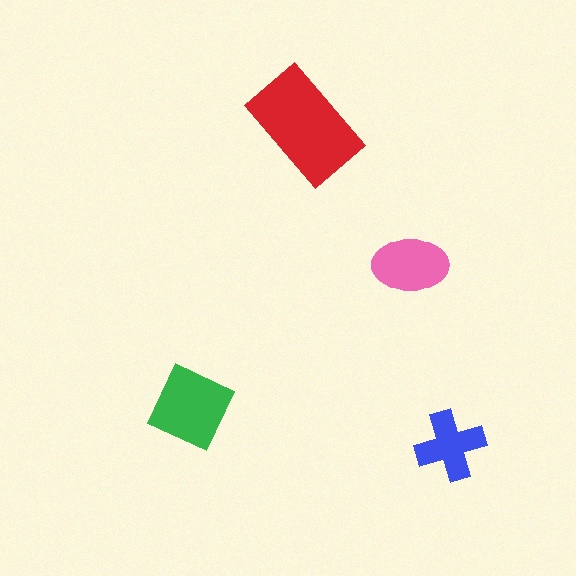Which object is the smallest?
The blue cross.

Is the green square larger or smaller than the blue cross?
Larger.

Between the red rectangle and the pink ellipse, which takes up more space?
The red rectangle.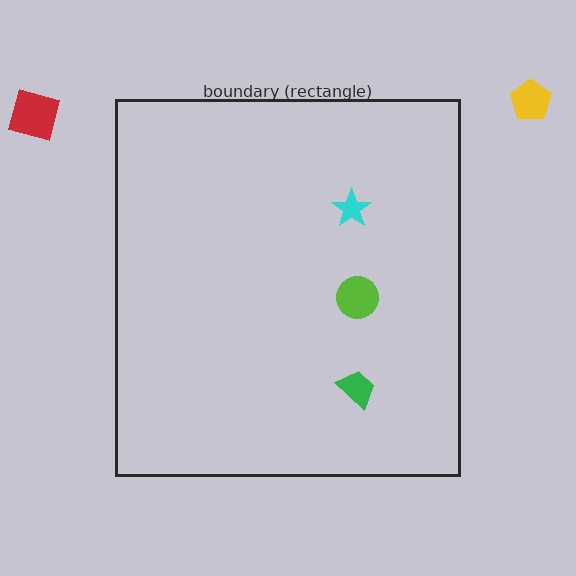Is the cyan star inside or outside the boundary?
Inside.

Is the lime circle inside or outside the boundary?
Inside.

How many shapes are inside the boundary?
3 inside, 2 outside.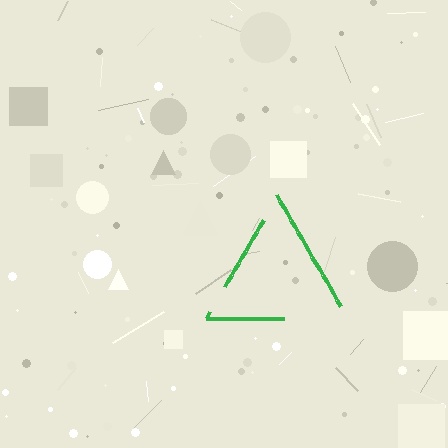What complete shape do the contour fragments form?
The contour fragments form a triangle.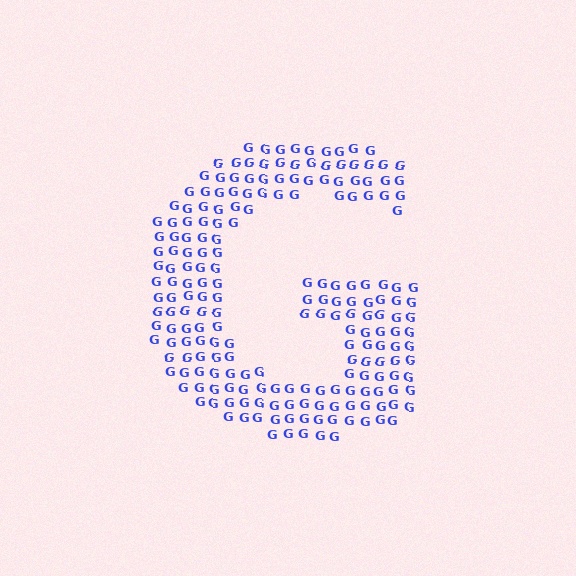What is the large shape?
The large shape is the letter G.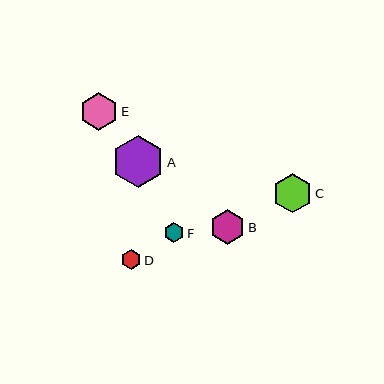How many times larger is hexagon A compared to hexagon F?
Hexagon A is approximately 2.6 times the size of hexagon F.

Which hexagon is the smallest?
Hexagon D is the smallest with a size of approximately 20 pixels.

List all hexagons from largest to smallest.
From largest to smallest: A, C, E, B, F, D.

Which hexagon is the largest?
Hexagon A is the largest with a size of approximately 52 pixels.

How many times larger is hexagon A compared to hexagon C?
Hexagon A is approximately 1.3 times the size of hexagon C.